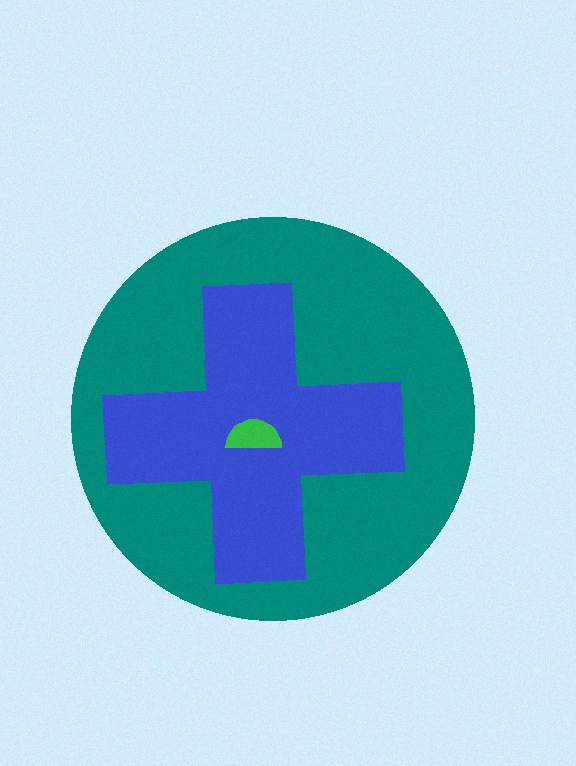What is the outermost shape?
The teal circle.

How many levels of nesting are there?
3.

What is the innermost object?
The green semicircle.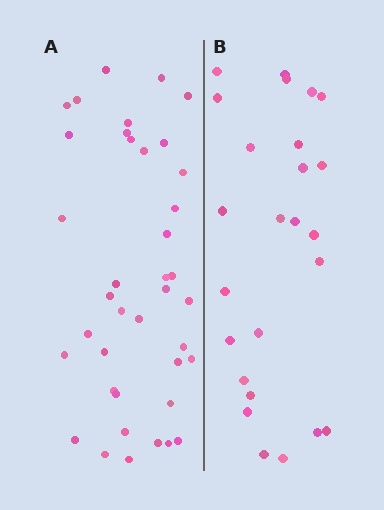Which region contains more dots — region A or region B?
Region A (the left region) has more dots.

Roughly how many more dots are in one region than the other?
Region A has approximately 15 more dots than region B.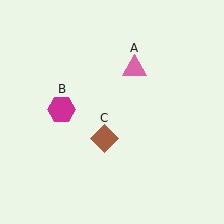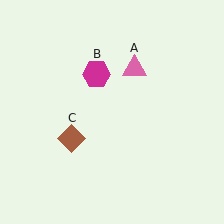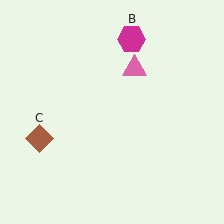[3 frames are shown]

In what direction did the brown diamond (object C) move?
The brown diamond (object C) moved left.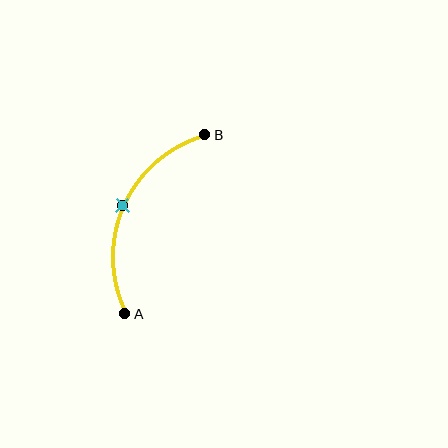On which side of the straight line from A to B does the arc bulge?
The arc bulges to the left of the straight line connecting A and B.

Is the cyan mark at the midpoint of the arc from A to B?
Yes. The cyan mark lies on the arc at equal arc-length from both A and B — it is the arc midpoint.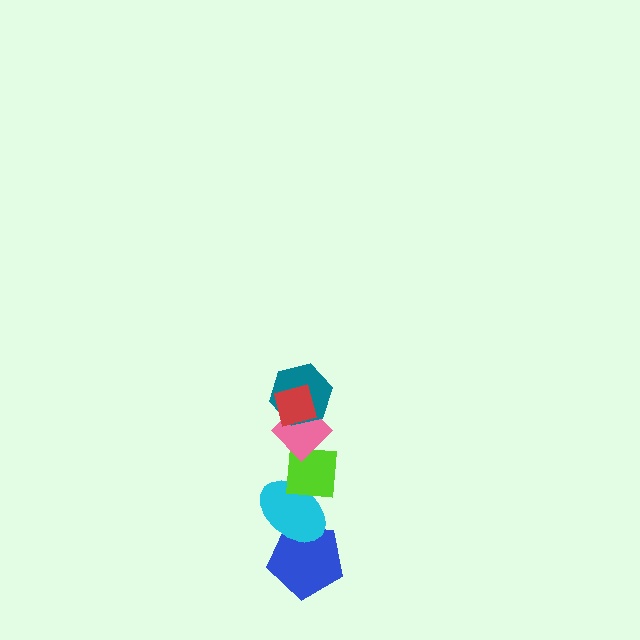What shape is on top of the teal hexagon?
The red square is on top of the teal hexagon.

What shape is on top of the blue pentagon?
The cyan ellipse is on top of the blue pentagon.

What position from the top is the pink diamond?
The pink diamond is 3rd from the top.